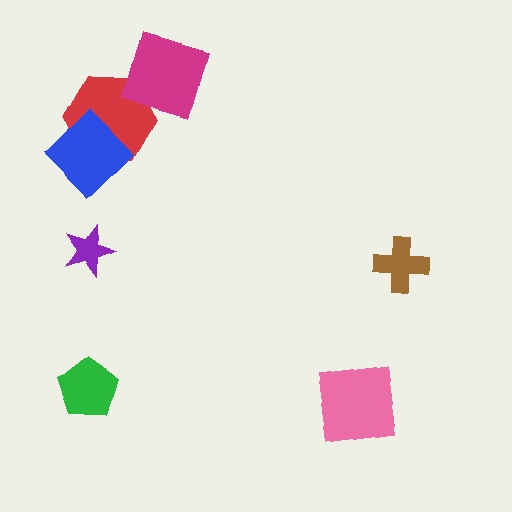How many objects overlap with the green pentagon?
0 objects overlap with the green pentagon.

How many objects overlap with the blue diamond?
1 object overlaps with the blue diamond.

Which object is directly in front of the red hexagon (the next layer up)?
The blue diamond is directly in front of the red hexagon.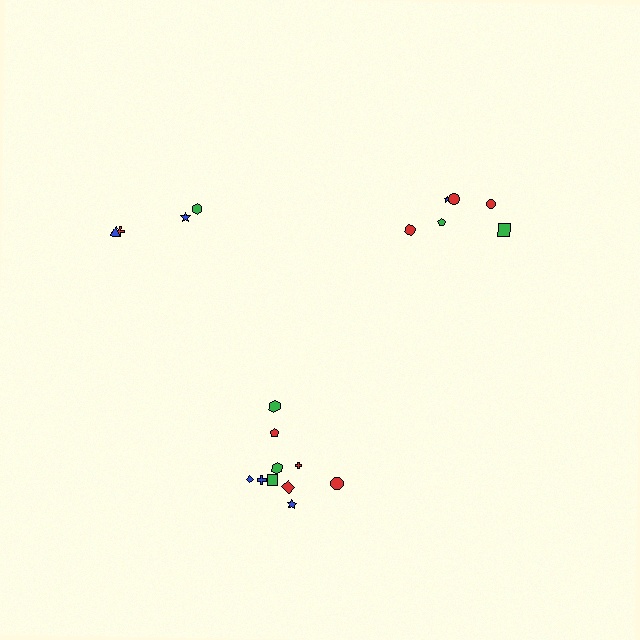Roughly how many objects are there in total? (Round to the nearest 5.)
Roughly 20 objects in total.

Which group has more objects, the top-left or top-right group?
The top-right group.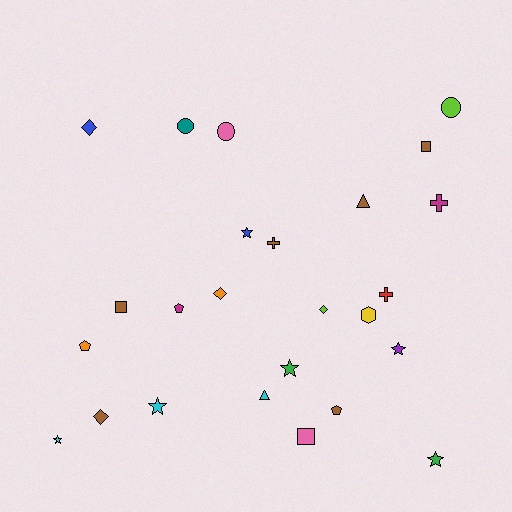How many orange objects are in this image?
There are 2 orange objects.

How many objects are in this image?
There are 25 objects.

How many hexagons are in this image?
There is 1 hexagon.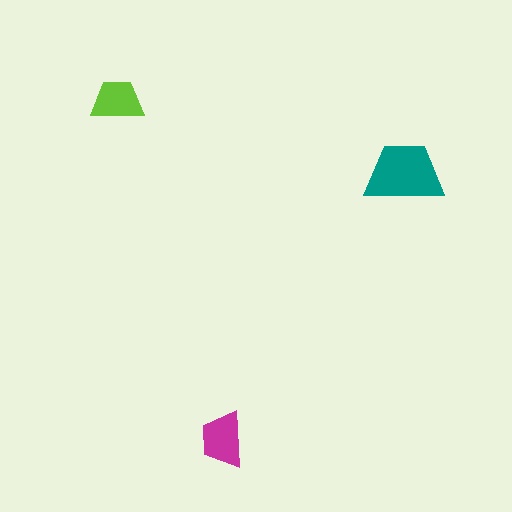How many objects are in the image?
There are 3 objects in the image.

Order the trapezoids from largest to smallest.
the teal one, the magenta one, the lime one.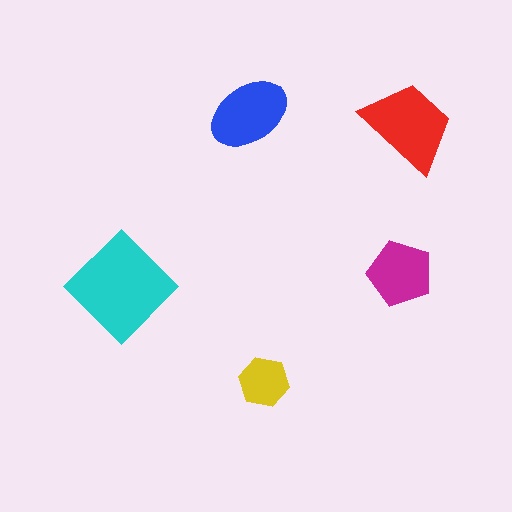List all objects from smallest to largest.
The yellow hexagon, the magenta pentagon, the blue ellipse, the red trapezoid, the cyan diamond.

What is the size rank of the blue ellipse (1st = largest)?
3rd.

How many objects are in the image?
There are 5 objects in the image.